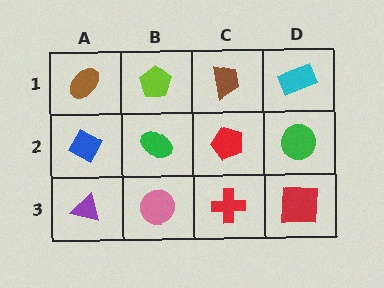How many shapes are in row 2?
4 shapes.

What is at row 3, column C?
A red cross.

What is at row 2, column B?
A green ellipse.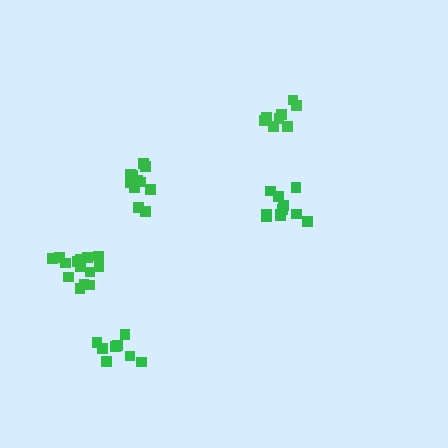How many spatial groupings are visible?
There are 5 spatial groupings.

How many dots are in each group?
Group 1: 14 dots, Group 2: 11 dots, Group 3: 11 dots, Group 4: 8 dots, Group 5: 8 dots (52 total).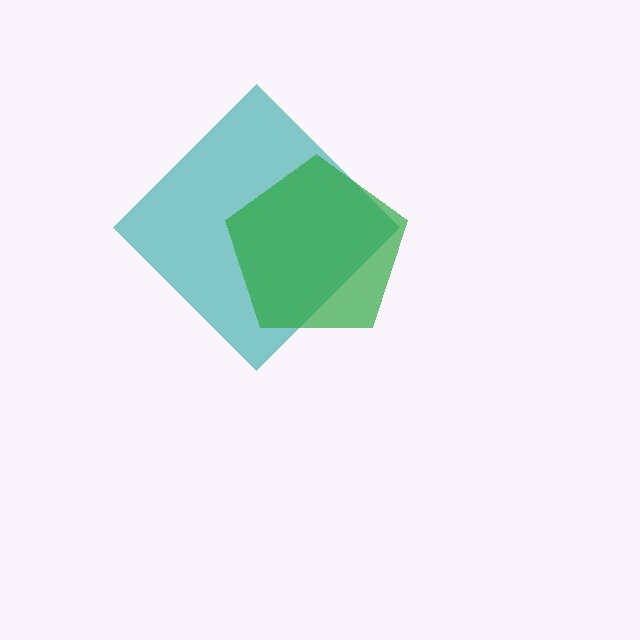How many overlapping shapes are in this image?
There are 2 overlapping shapes in the image.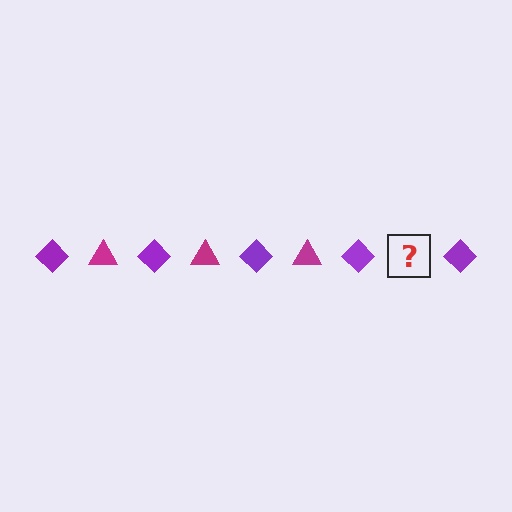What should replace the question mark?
The question mark should be replaced with a magenta triangle.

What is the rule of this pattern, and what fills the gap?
The rule is that the pattern alternates between purple diamond and magenta triangle. The gap should be filled with a magenta triangle.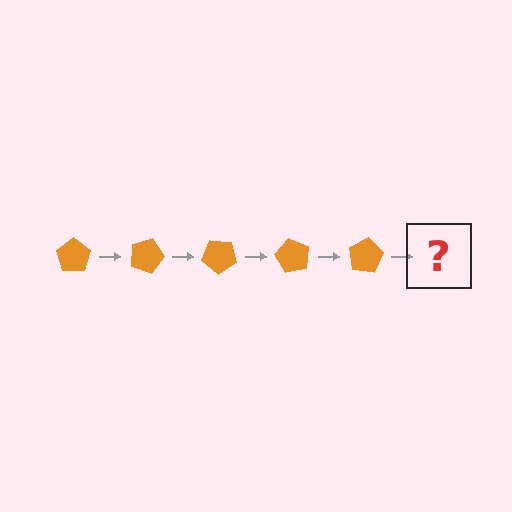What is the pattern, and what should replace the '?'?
The pattern is that the pentagon rotates 20 degrees each step. The '?' should be an orange pentagon rotated 100 degrees.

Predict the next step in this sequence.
The next step is an orange pentagon rotated 100 degrees.